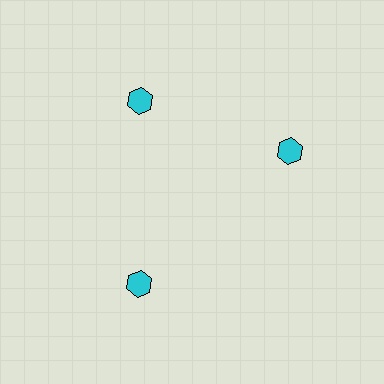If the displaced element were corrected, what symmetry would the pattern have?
It would have 3-fold rotational symmetry — the pattern would map onto itself every 120 degrees.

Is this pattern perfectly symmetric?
No. The 3 cyan hexagons are arranged in a ring, but one element near the 3 o'clock position is rotated out of alignment along the ring, breaking the 3-fold rotational symmetry.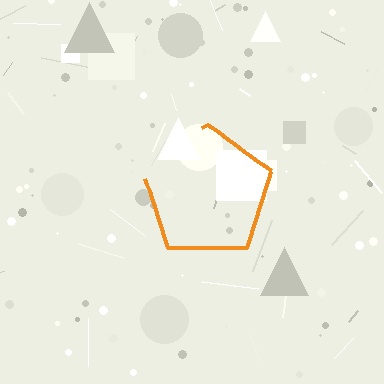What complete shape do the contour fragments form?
The contour fragments form a pentagon.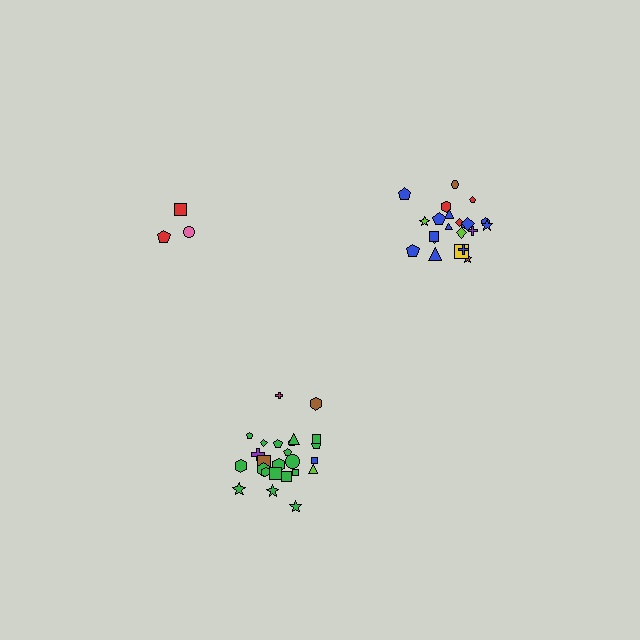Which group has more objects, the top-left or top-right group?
The top-right group.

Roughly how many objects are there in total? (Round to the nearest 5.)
Roughly 50 objects in total.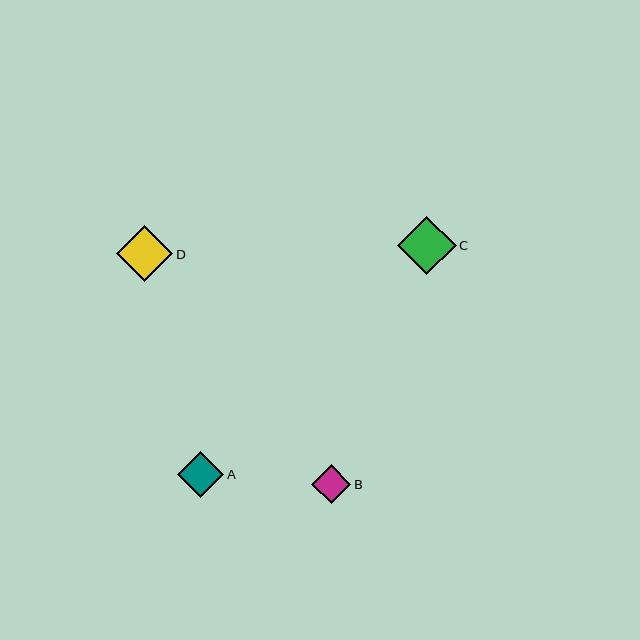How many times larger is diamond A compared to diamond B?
Diamond A is approximately 1.2 times the size of diamond B.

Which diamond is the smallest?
Diamond B is the smallest with a size of approximately 39 pixels.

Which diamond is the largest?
Diamond C is the largest with a size of approximately 59 pixels.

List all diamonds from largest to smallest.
From largest to smallest: C, D, A, B.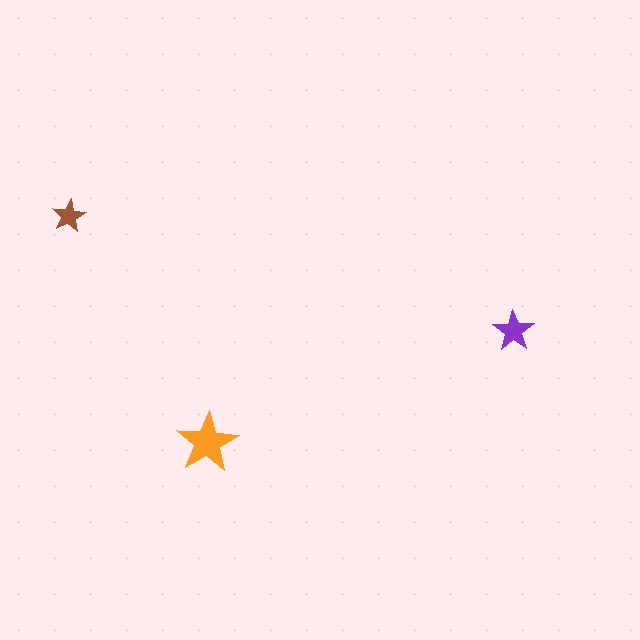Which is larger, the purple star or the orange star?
The orange one.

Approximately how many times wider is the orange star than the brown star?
About 2 times wider.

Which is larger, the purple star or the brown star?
The purple one.